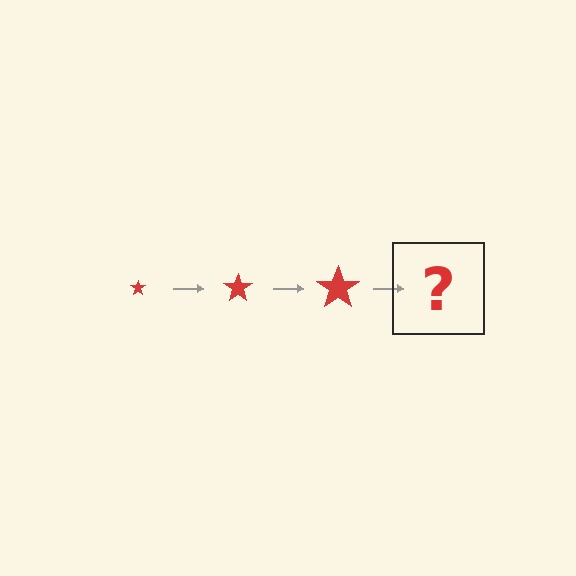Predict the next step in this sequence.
The next step is a red star, larger than the previous one.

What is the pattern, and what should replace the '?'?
The pattern is that the star gets progressively larger each step. The '?' should be a red star, larger than the previous one.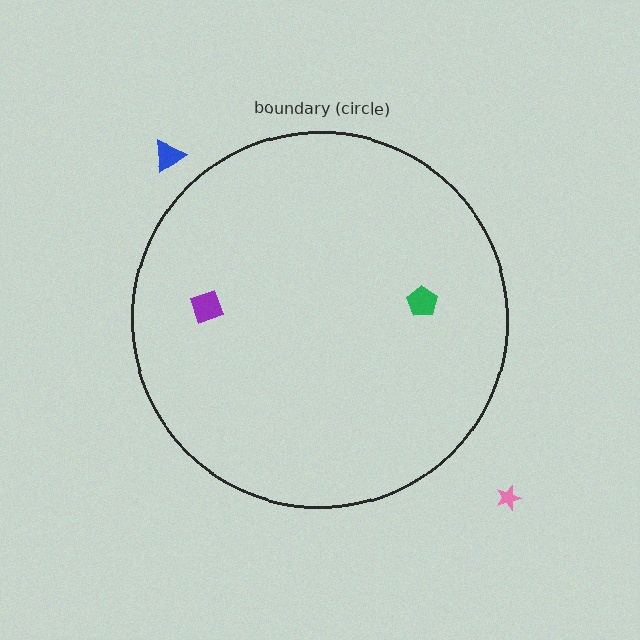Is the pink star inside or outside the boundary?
Outside.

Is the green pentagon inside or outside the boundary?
Inside.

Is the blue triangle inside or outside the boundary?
Outside.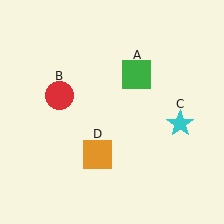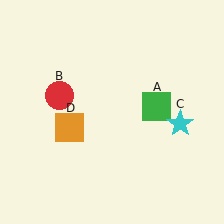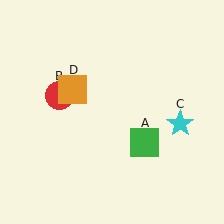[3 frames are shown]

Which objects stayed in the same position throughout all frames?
Red circle (object B) and cyan star (object C) remained stationary.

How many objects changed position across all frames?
2 objects changed position: green square (object A), orange square (object D).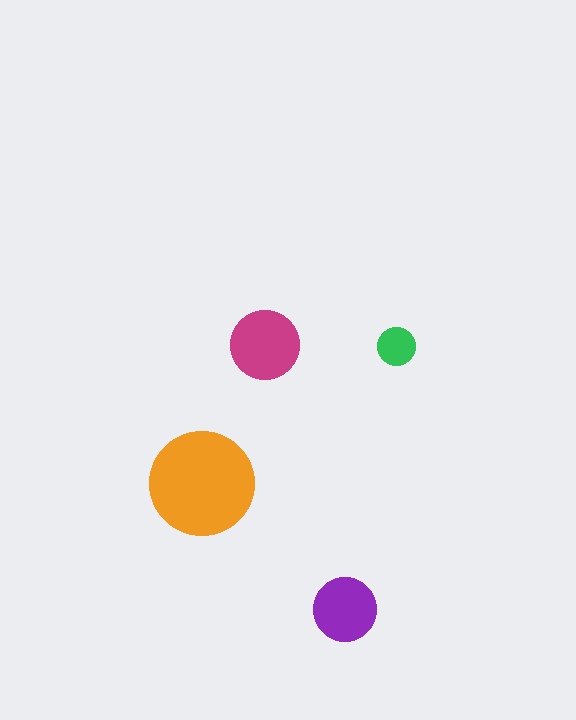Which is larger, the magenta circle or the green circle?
The magenta one.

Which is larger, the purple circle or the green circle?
The purple one.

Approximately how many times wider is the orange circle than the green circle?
About 2.5 times wider.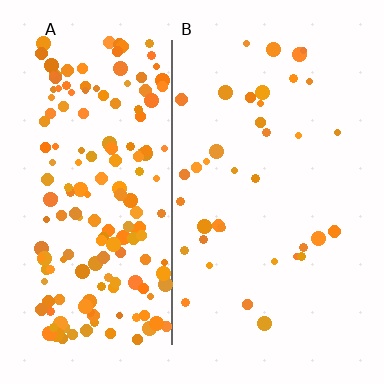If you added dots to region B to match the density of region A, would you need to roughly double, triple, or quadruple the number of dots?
Approximately quadruple.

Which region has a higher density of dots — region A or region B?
A (the left).